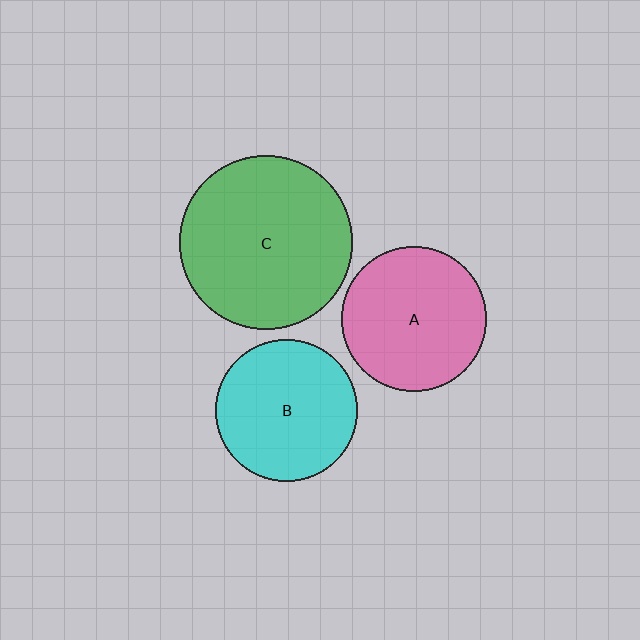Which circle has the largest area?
Circle C (green).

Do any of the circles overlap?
No, none of the circles overlap.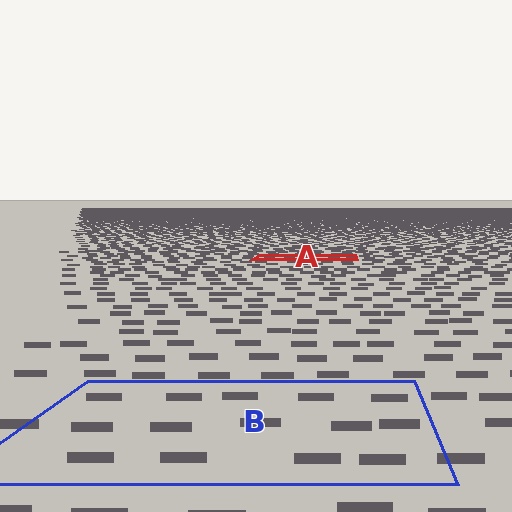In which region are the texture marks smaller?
The texture marks are smaller in region A, because it is farther away.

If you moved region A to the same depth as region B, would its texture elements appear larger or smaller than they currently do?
They would appear larger. At a closer depth, the same texture elements are projected at a bigger on-screen size.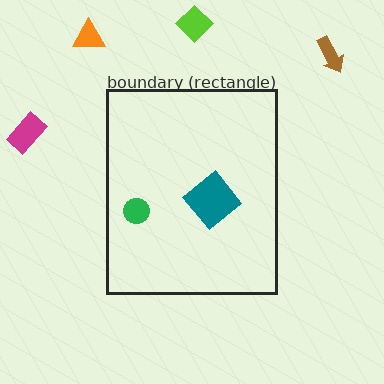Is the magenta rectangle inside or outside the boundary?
Outside.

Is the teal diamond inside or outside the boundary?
Inside.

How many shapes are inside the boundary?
2 inside, 4 outside.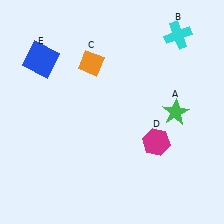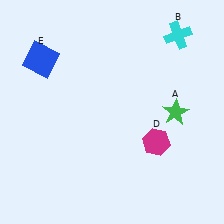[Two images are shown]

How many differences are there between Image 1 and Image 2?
There is 1 difference between the two images.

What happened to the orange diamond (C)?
The orange diamond (C) was removed in Image 2. It was in the top-left area of Image 1.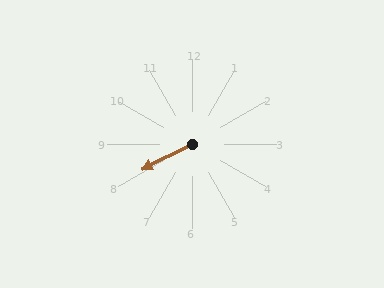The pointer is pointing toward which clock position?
Roughly 8 o'clock.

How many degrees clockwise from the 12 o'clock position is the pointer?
Approximately 243 degrees.